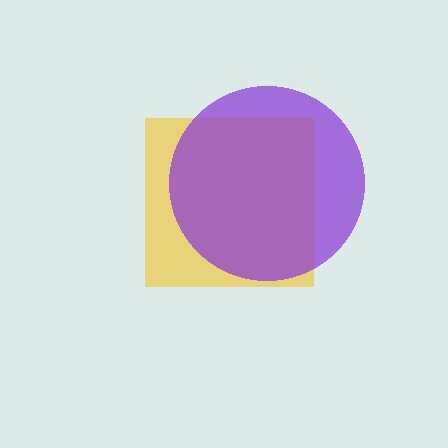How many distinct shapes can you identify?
There are 2 distinct shapes: a yellow square, a purple circle.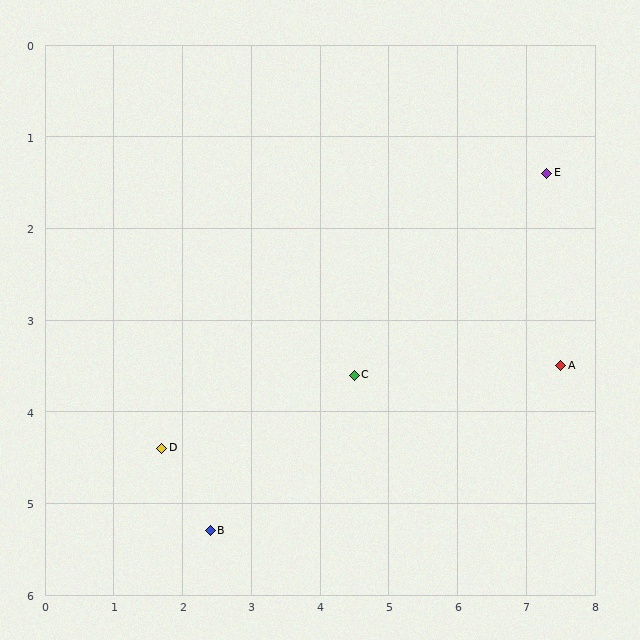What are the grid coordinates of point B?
Point B is at approximately (2.4, 5.3).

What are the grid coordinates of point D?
Point D is at approximately (1.7, 4.4).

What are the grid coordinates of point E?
Point E is at approximately (7.3, 1.4).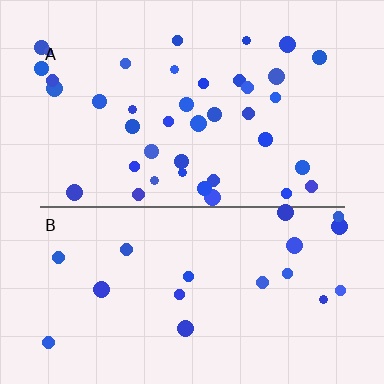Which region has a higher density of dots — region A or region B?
A (the top).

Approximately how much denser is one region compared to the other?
Approximately 2.1× — region A over region B.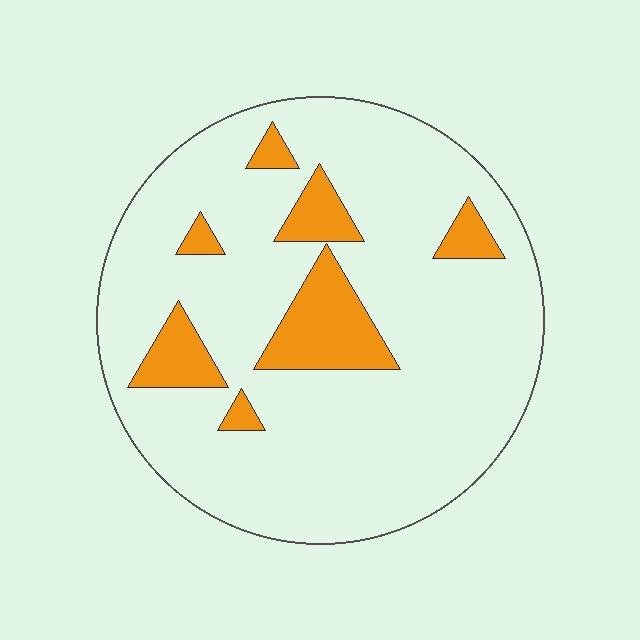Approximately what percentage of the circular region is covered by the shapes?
Approximately 15%.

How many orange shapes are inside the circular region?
7.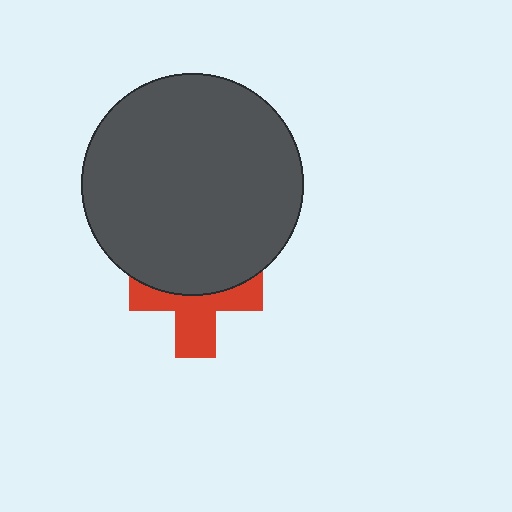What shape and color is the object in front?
The object in front is a dark gray circle.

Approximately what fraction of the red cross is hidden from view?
Roughly 47% of the red cross is hidden behind the dark gray circle.